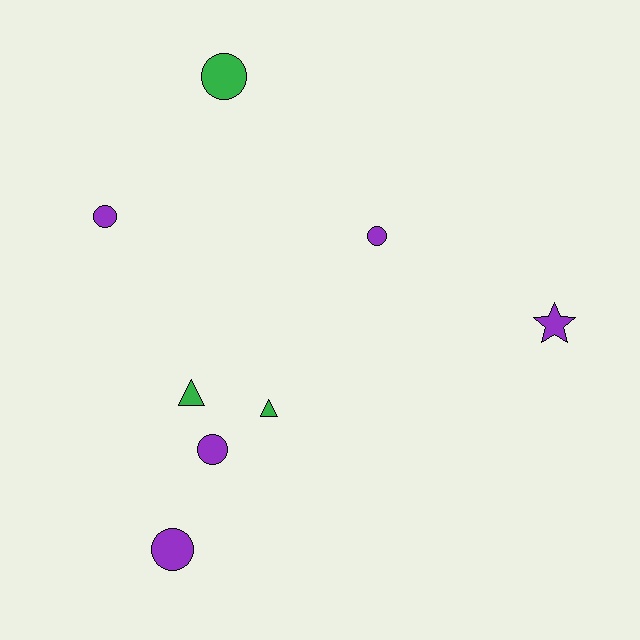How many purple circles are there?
There are 4 purple circles.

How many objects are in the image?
There are 8 objects.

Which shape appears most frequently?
Circle, with 5 objects.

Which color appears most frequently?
Purple, with 5 objects.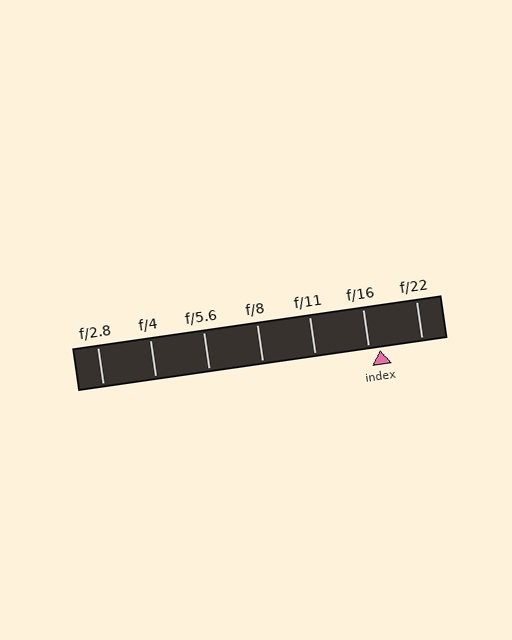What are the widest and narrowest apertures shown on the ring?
The widest aperture shown is f/2.8 and the narrowest is f/22.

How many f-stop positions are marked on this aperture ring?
There are 7 f-stop positions marked.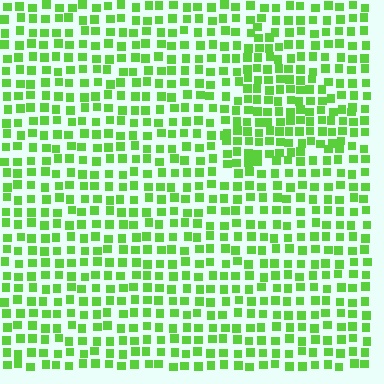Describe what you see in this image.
The image contains small lime elements arranged at two different densities. A triangle-shaped region is visible where the elements are more densely packed than the surrounding area.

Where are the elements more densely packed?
The elements are more densely packed inside the triangle boundary.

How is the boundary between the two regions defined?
The boundary is defined by a change in element density (approximately 1.5x ratio). All elements are the same color, size, and shape.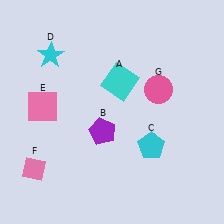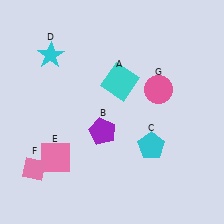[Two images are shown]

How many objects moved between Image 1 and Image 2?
1 object moved between the two images.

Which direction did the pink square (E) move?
The pink square (E) moved down.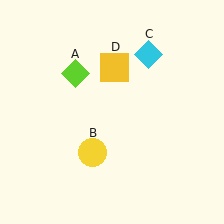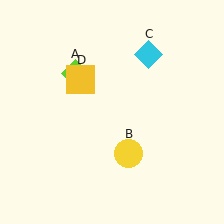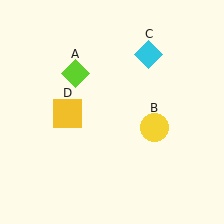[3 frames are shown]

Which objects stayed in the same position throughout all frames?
Lime diamond (object A) and cyan diamond (object C) remained stationary.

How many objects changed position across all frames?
2 objects changed position: yellow circle (object B), yellow square (object D).